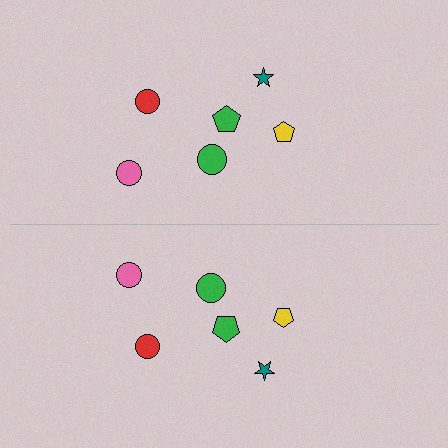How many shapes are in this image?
There are 12 shapes in this image.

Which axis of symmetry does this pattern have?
The pattern has a horizontal axis of symmetry running through the center of the image.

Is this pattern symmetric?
Yes, this pattern has bilateral (reflection) symmetry.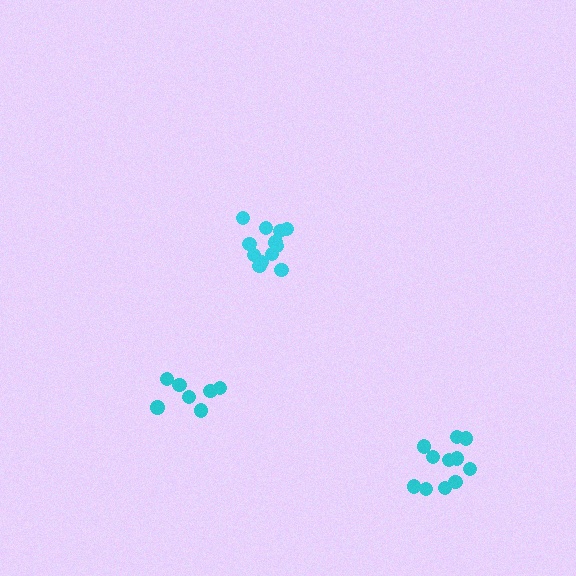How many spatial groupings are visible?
There are 3 spatial groupings.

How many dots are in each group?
Group 1: 11 dots, Group 2: 12 dots, Group 3: 7 dots (30 total).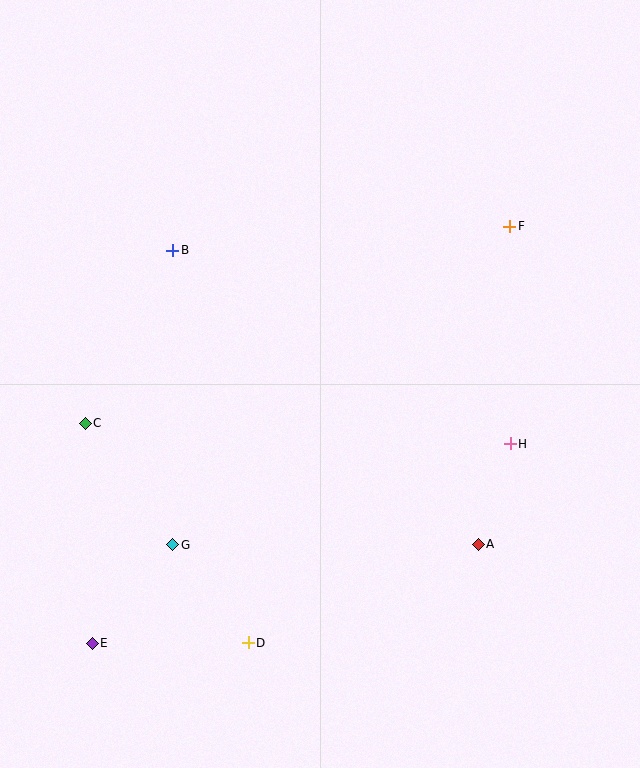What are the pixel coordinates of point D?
Point D is at (248, 643).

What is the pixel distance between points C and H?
The distance between C and H is 425 pixels.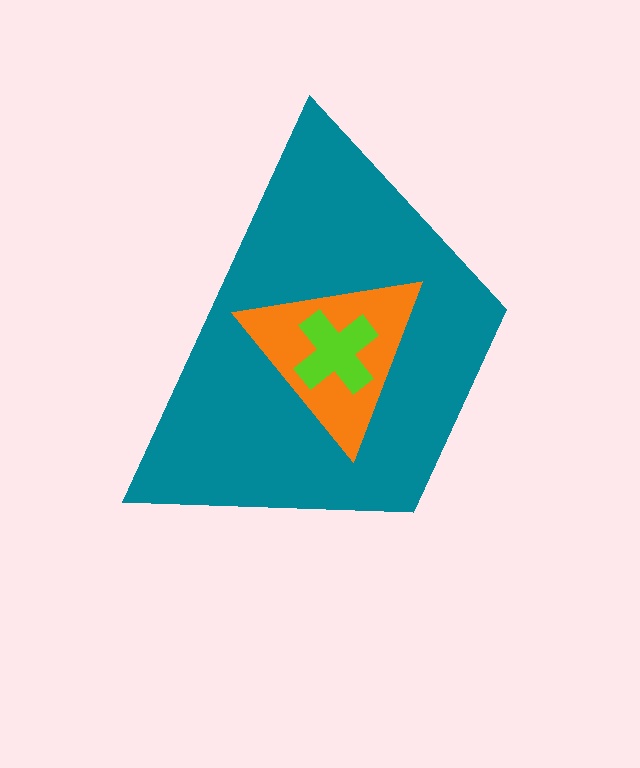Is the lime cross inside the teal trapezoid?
Yes.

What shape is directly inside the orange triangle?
The lime cross.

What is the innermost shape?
The lime cross.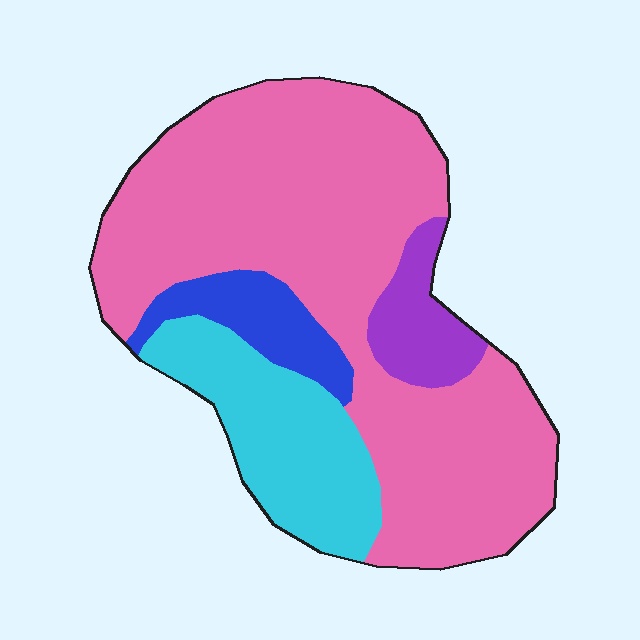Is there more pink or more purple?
Pink.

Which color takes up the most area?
Pink, at roughly 65%.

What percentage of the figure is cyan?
Cyan covers roughly 20% of the figure.